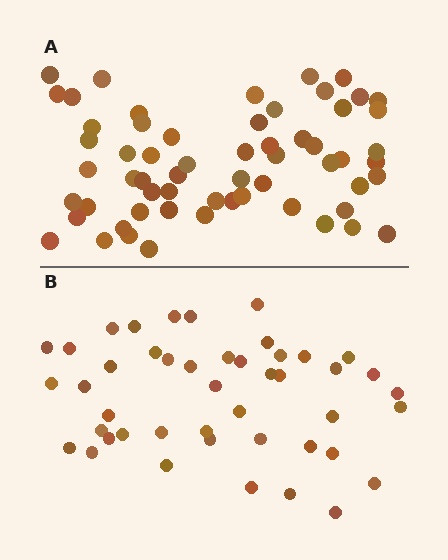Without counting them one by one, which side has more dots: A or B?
Region A (the top region) has more dots.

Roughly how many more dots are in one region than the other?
Region A has approximately 15 more dots than region B.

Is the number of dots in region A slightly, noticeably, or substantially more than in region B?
Region A has noticeably more, but not dramatically so. The ratio is roughly 1.3 to 1.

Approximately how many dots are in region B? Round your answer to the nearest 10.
About 40 dots. (The exact count is 45, which rounds to 40.)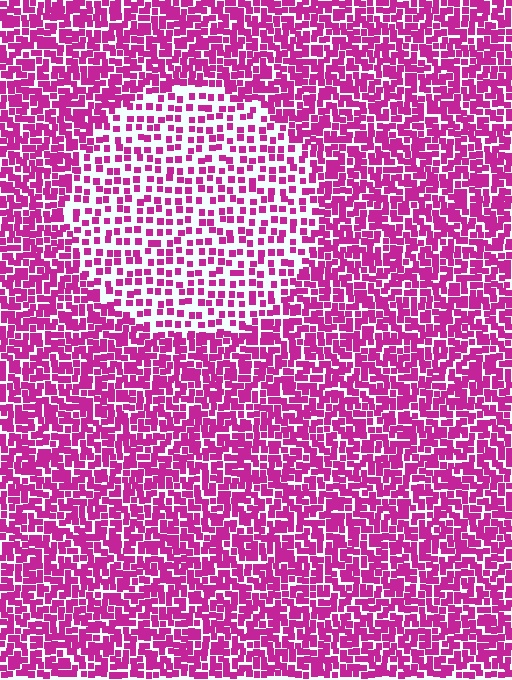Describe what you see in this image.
The image contains small magenta elements arranged at two different densities. A circle-shaped region is visible where the elements are less densely packed than the surrounding area.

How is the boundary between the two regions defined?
The boundary is defined by a change in element density (approximately 2.0x ratio). All elements are the same color, size, and shape.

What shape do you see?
I see a circle.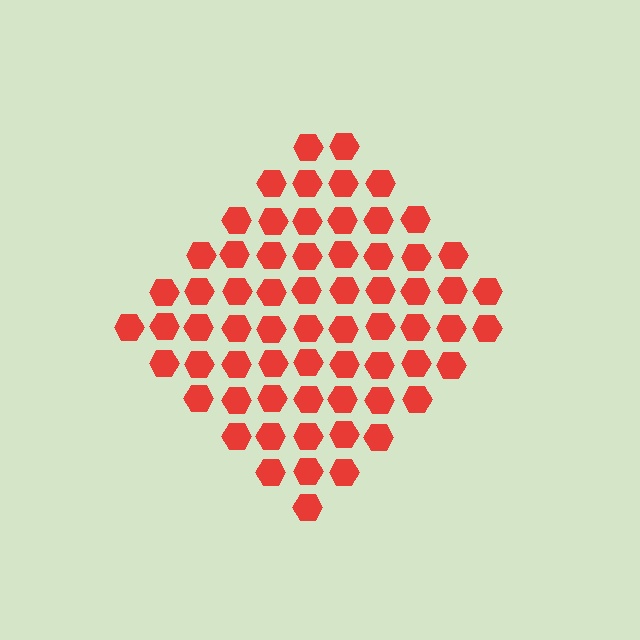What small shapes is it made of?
It is made of small hexagons.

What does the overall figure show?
The overall figure shows a diamond.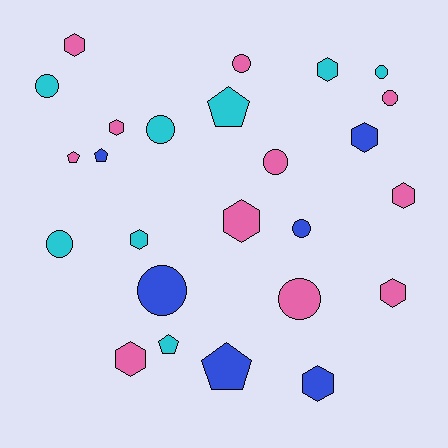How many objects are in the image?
There are 25 objects.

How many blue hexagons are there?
There are 2 blue hexagons.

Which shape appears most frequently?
Hexagon, with 10 objects.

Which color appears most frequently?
Pink, with 11 objects.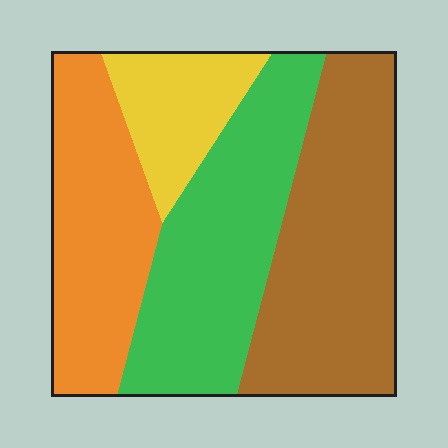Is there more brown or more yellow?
Brown.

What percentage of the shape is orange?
Orange covers about 25% of the shape.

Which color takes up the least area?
Yellow, at roughly 10%.